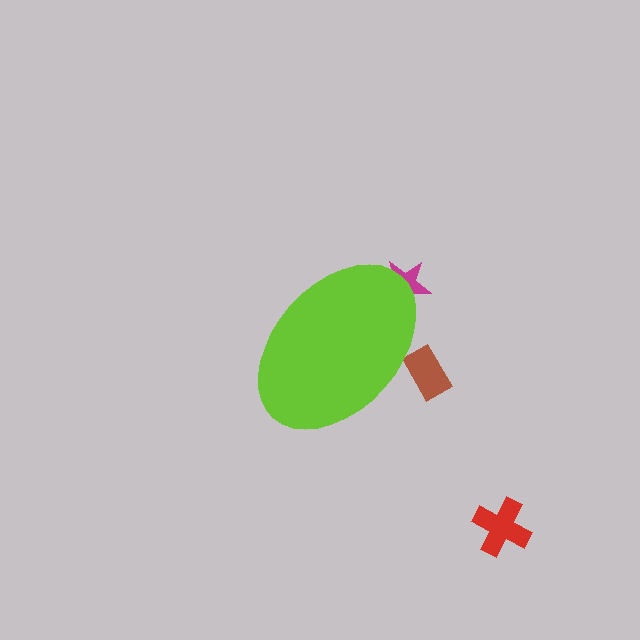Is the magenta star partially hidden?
Yes, the magenta star is partially hidden behind the lime ellipse.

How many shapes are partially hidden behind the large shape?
2 shapes are partially hidden.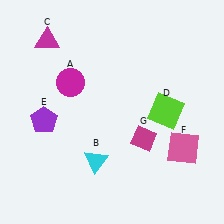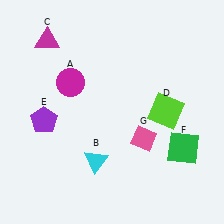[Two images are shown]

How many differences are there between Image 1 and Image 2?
There are 2 differences between the two images.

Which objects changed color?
F changed from pink to green. G changed from magenta to pink.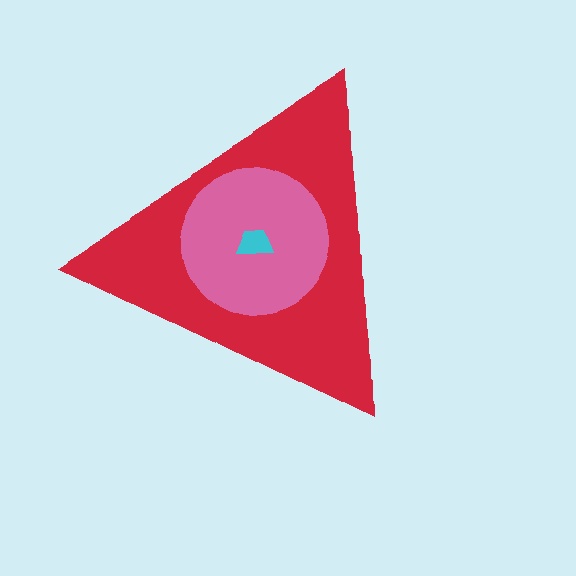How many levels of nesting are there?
3.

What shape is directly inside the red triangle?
The pink circle.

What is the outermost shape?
The red triangle.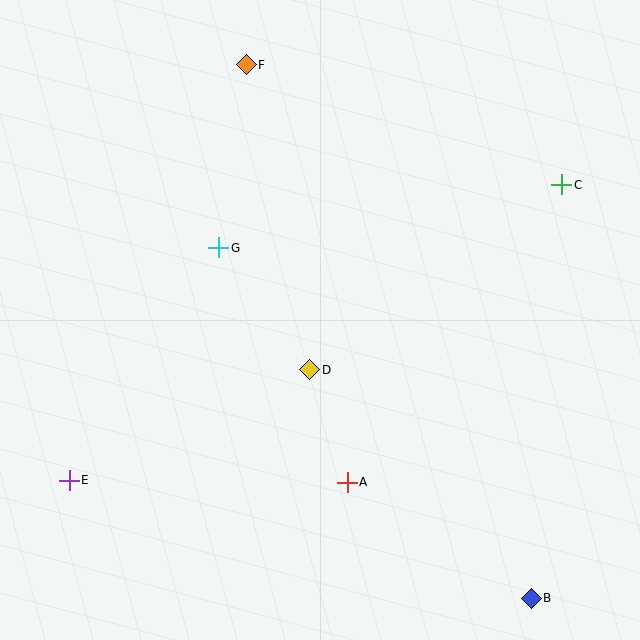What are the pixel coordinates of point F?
Point F is at (246, 65).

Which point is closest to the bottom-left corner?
Point E is closest to the bottom-left corner.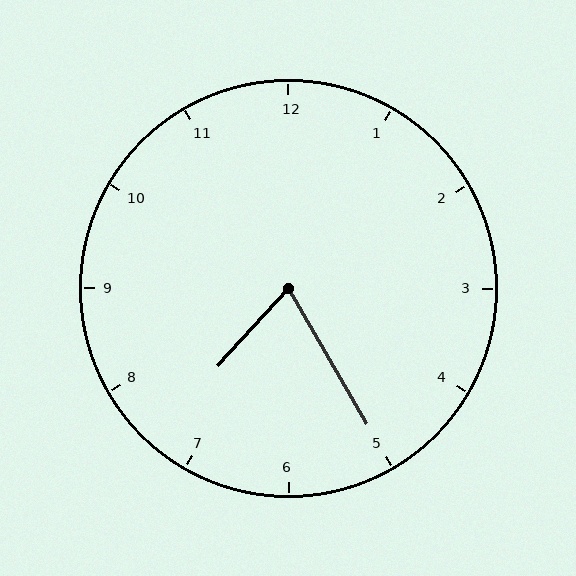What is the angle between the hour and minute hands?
Approximately 72 degrees.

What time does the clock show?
7:25.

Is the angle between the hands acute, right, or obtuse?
It is acute.